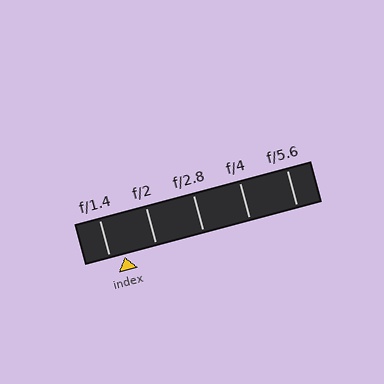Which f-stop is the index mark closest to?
The index mark is closest to f/1.4.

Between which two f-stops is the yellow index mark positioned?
The index mark is between f/1.4 and f/2.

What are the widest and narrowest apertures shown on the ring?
The widest aperture shown is f/1.4 and the narrowest is f/5.6.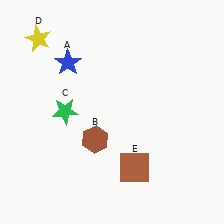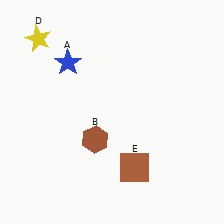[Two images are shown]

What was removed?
The green star (C) was removed in Image 2.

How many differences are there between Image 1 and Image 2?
There is 1 difference between the two images.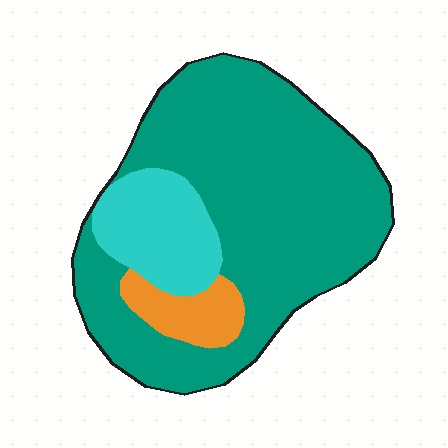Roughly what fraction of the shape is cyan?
Cyan takes up about one sixth (1/6) of the shape.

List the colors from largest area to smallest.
From largest to smallest: teal, cyan, orange.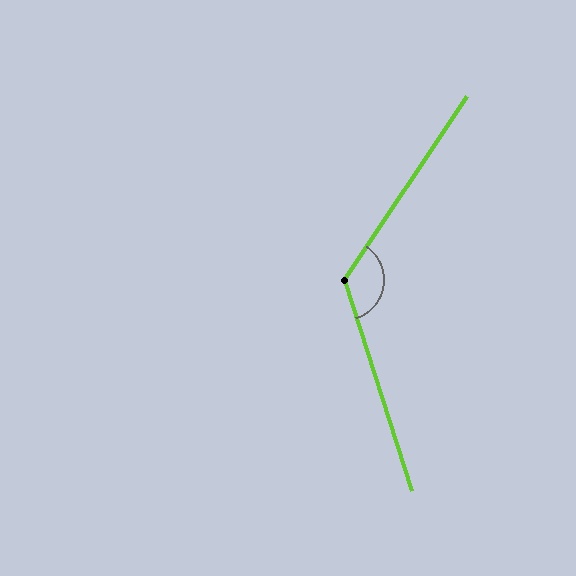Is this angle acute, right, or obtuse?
It is obtuse.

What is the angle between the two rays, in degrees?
Approximately 129 degrees.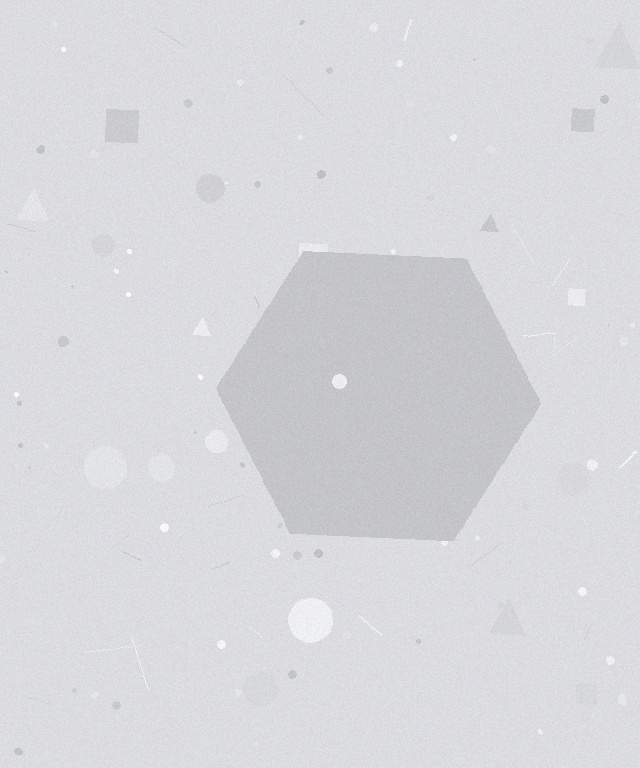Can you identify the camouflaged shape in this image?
The camouflaged shape is a hexagon.